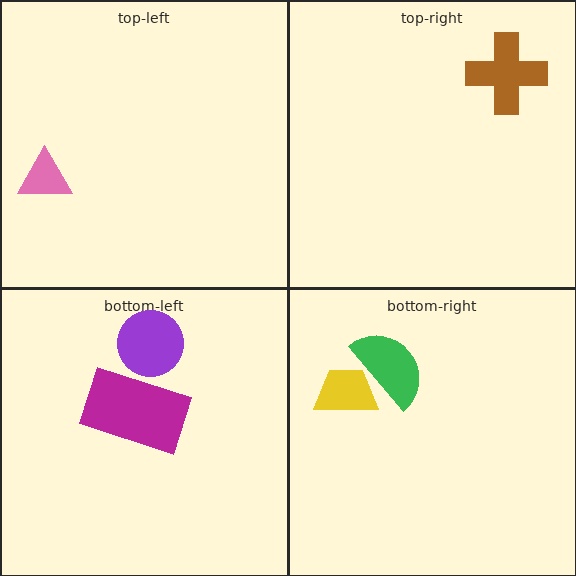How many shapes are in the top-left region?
1.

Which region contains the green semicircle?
The bottom-right region.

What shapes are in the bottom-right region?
The green semicircle, the yellow trapezoid.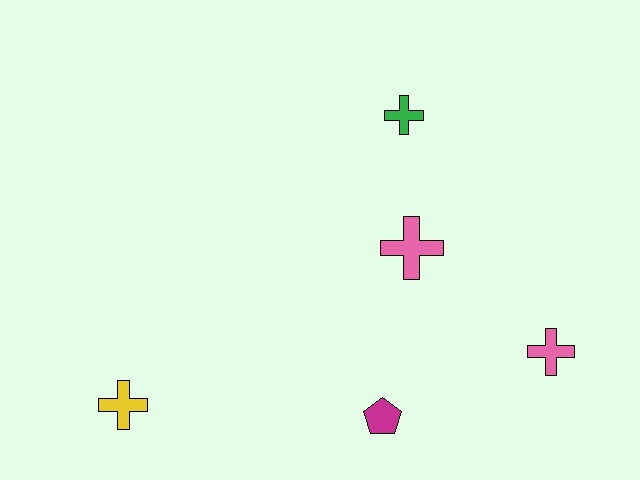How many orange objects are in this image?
There are no orange objects.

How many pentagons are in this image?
There is 1 pentagon.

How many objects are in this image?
There are 5 objects.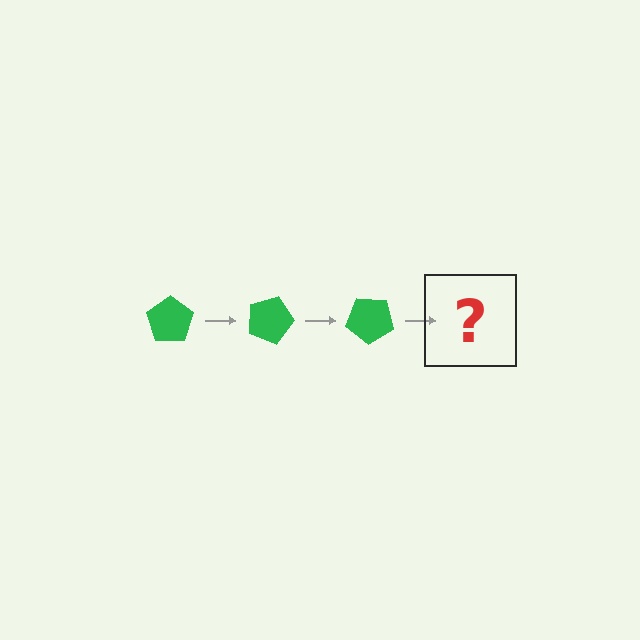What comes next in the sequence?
The next element should be a green pentagon rotated 60 degrees.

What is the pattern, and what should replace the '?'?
The pattern is that the pentagon rotates 20 degrees each step. The '?' should be a green pentagon rotated 60 degrees.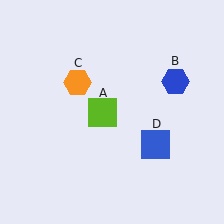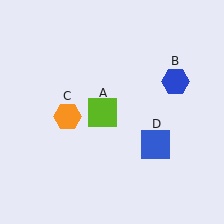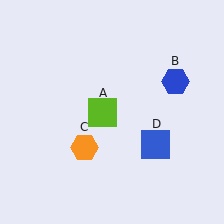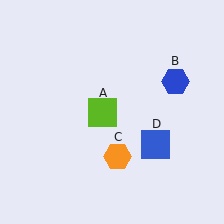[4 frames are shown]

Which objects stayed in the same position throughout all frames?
Lime square (object A) and blue hexagon (object B) and blue square (object D) remained stationary.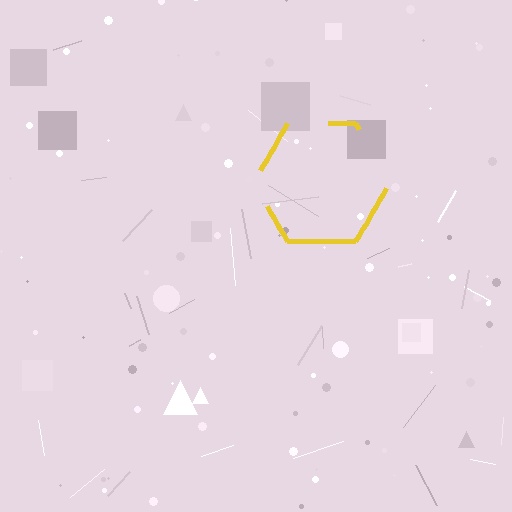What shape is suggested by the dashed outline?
The dashed outline suggests a hexagon.